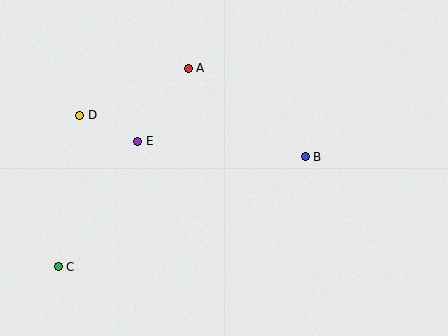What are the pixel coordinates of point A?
Point A is at (188, 68).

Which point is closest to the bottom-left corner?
Point C is closest to the bottom-left corner.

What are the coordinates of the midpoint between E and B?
The midpoint between E and B is at (222, 149).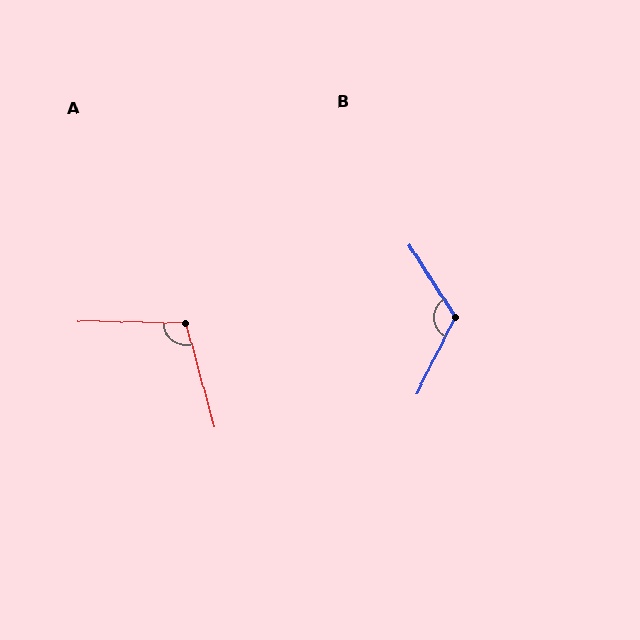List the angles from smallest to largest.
A (107°), B (120°).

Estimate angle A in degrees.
Approximately 107 degrees.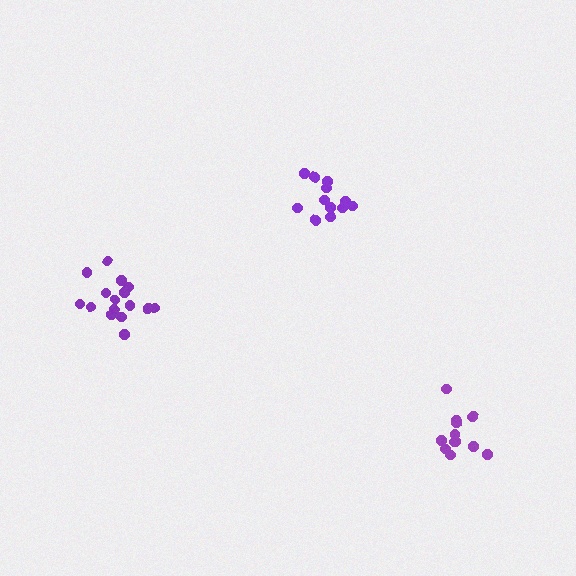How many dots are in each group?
Group 1: 12 dots, Group 2: 17 dots, Group 3: 13 dots (42 total).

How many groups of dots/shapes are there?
There are 3 groups.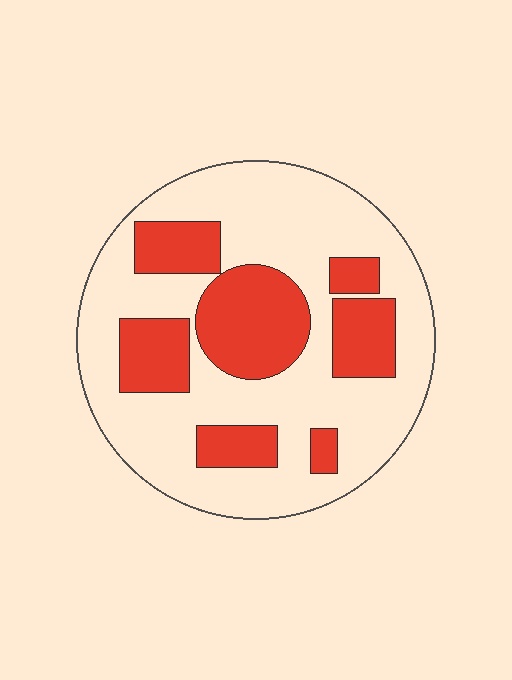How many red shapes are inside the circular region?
7.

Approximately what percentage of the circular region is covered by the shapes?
Approximately 30%.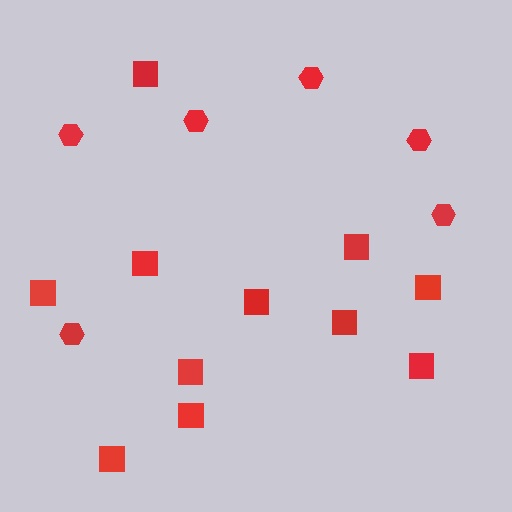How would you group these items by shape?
There are 2 groups: one group of hexagons (6) and one group of squares (11).